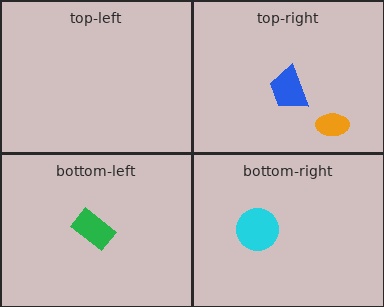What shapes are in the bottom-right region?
The cyan circle.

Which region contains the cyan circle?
The bottom-right region.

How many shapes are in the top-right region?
2.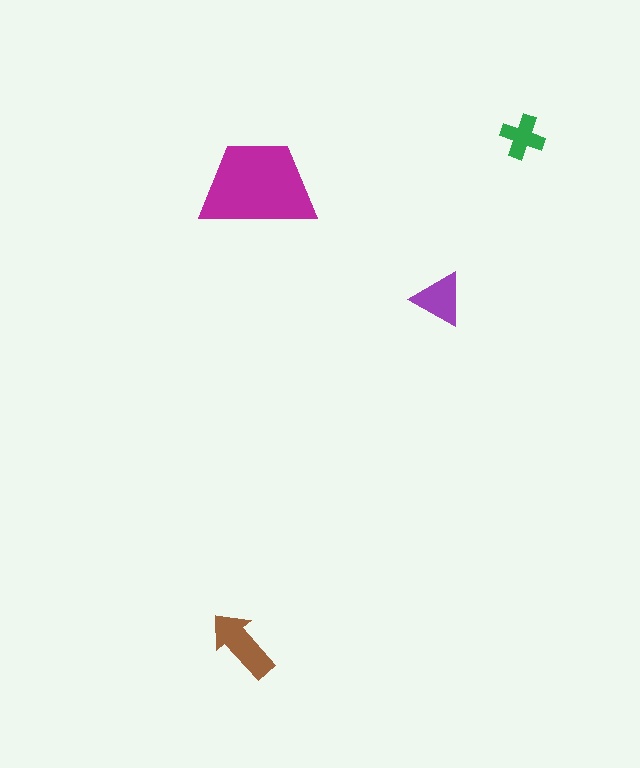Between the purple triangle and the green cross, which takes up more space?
The purple triangle.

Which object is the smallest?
The green cross.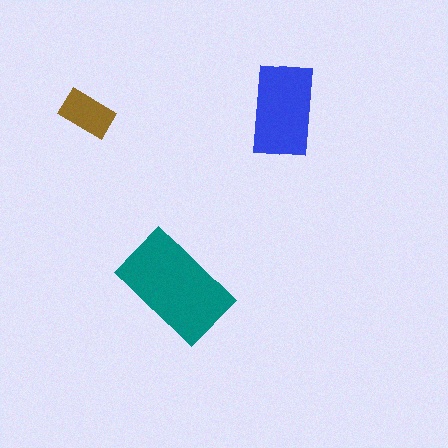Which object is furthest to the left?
The brown rectangle is leftmost.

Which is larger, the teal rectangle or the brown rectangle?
The teal one.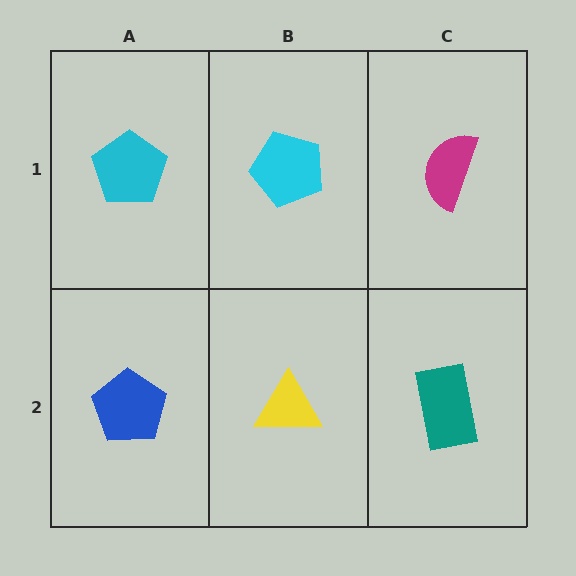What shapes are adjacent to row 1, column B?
A yellow triangle (row 2, column B), a cyan pentagon (row 1, column A), a magenta semicircle (row 1, column C).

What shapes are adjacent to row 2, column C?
A magenta semicircle (row 1, column C), a yellow triangle (row 2, column B).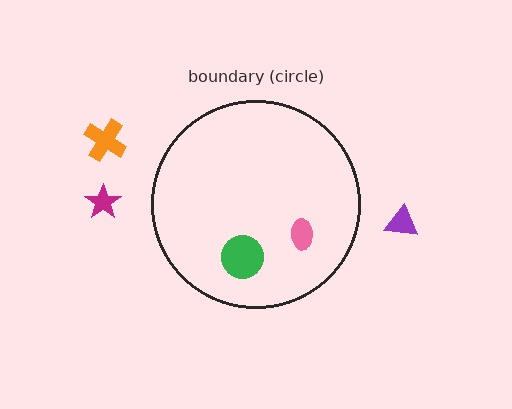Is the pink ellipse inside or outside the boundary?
Inside.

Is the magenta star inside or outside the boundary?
Outside.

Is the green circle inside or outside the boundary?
Inside.